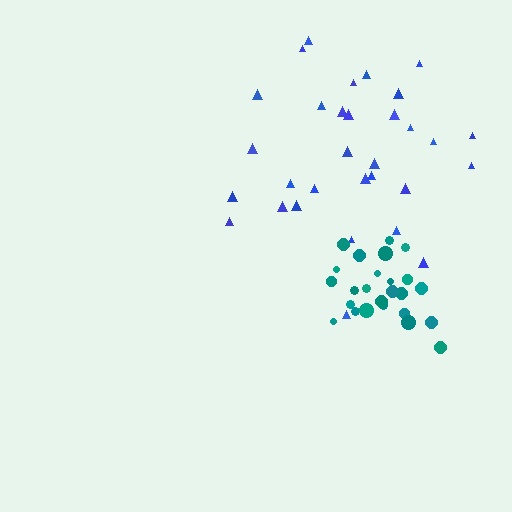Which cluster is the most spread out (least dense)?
Blue.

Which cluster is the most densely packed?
Teal.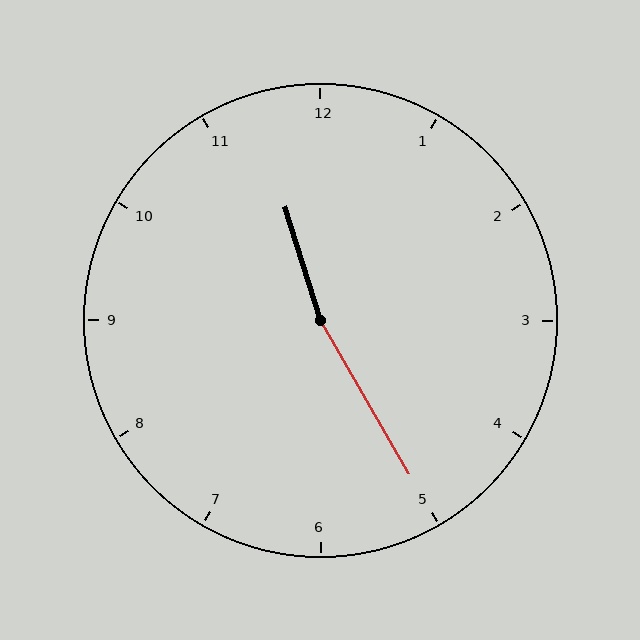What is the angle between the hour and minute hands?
Approximately 168 degrees.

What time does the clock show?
11:25.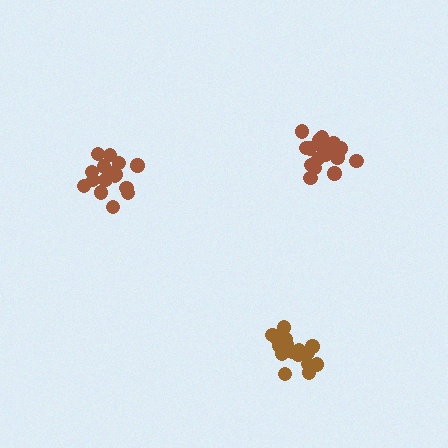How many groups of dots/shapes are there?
There are 3 groups.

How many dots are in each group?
Group 1: 18 dots, Group 2: 16 dots, Group 3: 16 dots (50 total).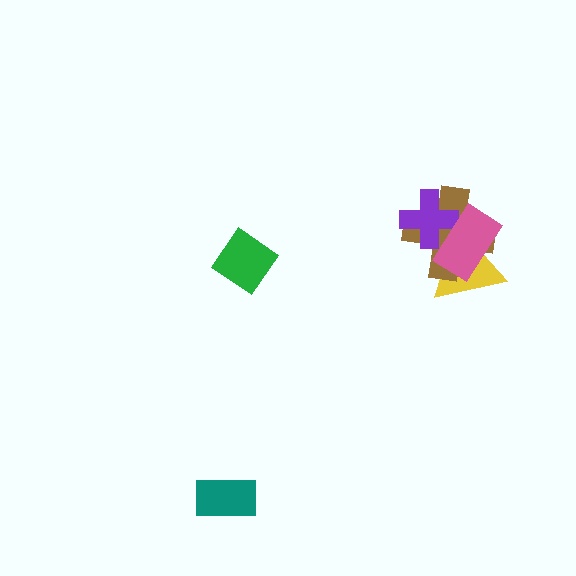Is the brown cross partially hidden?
Yes, it is partially covered by another shape.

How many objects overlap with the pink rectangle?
3 objects overlap with the pink rectangle.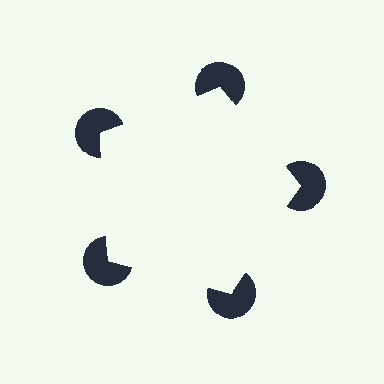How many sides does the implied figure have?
5 sides.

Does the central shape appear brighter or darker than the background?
It typically appears slightly brighter than the background, even though no actual brightness change is drawn.